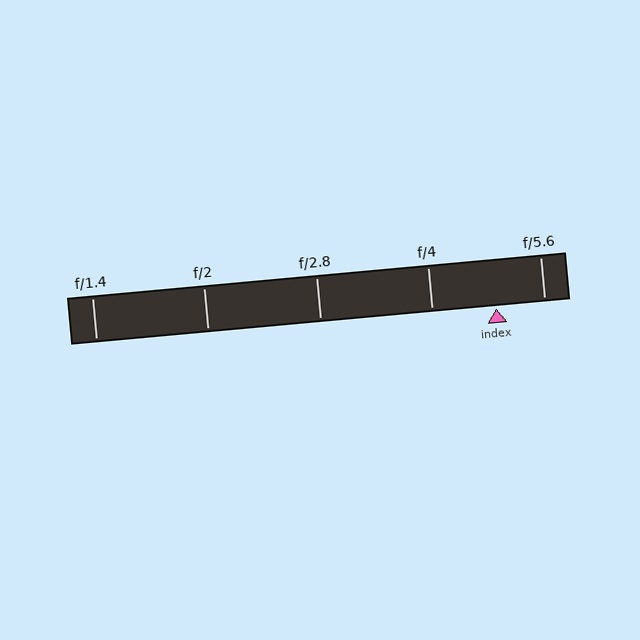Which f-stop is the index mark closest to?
The index mark is closest to f/5.6.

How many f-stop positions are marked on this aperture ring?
There are 5 f-stop positions marked.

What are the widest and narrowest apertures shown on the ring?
The widest aperture shown is f/1.4 and the narrowest is f/5.6.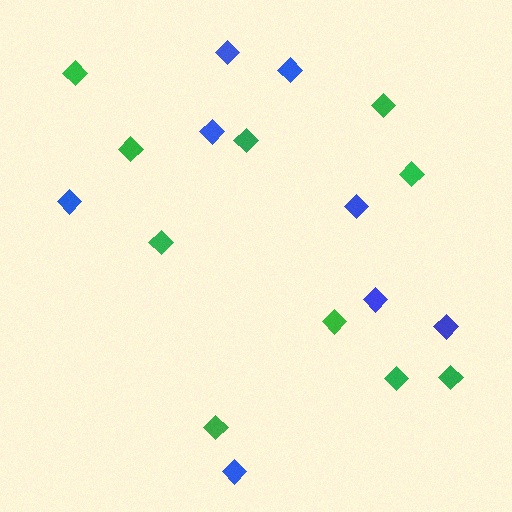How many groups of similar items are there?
There are 2 groups: one group of blue diamonds (8) and one group of green diamonds (10).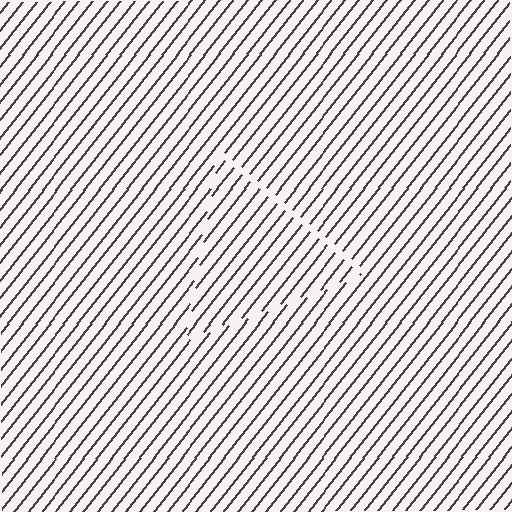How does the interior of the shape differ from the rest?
The interior of the shape contains the same grating, shifted by half a period — the contour is defined by the phase discontinuity where line-ends from the inner and outer gratings abut.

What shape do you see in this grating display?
An illusory triangle. The interior of the shape contains the same grating, shifted by half a period — the contour is defined by the phase discontinuity where line-ends from the inner and outer gratings abut.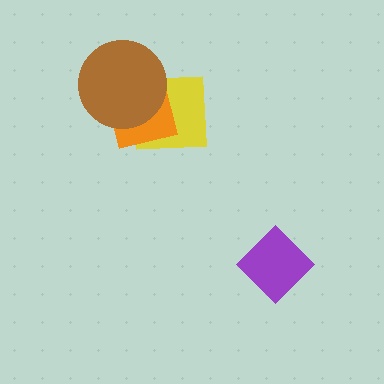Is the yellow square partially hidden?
Yes, it is partially covered by another shape.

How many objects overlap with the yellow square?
2 objects overlap with the yellow square.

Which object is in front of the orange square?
The brown circle is in front of the orange square.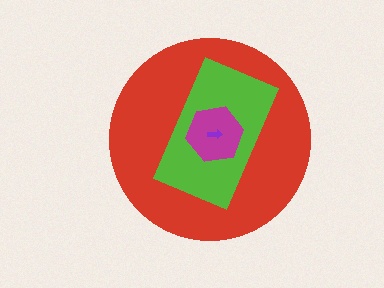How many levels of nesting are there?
4.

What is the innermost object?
The purple arrow.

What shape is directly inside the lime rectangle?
The magenta hexagon.